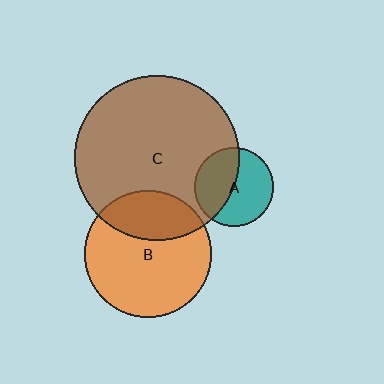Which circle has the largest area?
Circle C (brown).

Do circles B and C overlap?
Yes.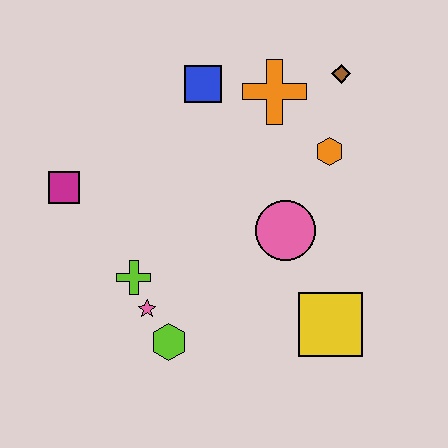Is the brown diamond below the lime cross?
No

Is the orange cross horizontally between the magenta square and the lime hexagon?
No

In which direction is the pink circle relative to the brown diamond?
The pink circle is below the brown diamond.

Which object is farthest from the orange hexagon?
The magenta square is farthest from the orange hexagon.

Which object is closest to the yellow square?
The pink circle is closest to the yellow square.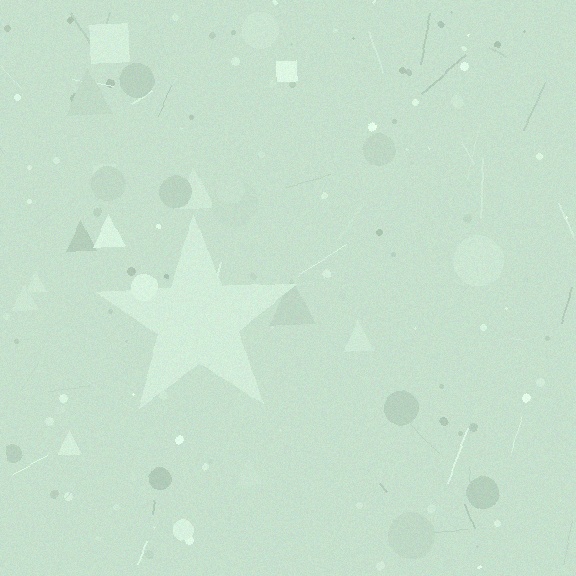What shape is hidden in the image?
A star is hidden in the image.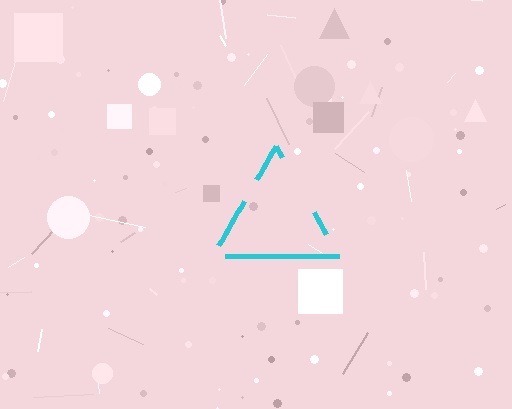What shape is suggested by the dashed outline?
The dashed outline suggests a triangle.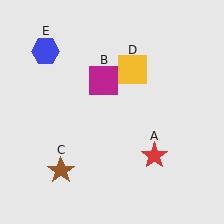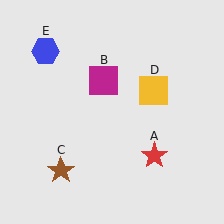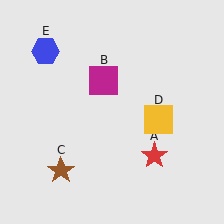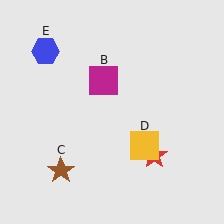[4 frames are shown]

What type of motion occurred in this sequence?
The yellow square (object D) rotated clockwise around the center of the scene.